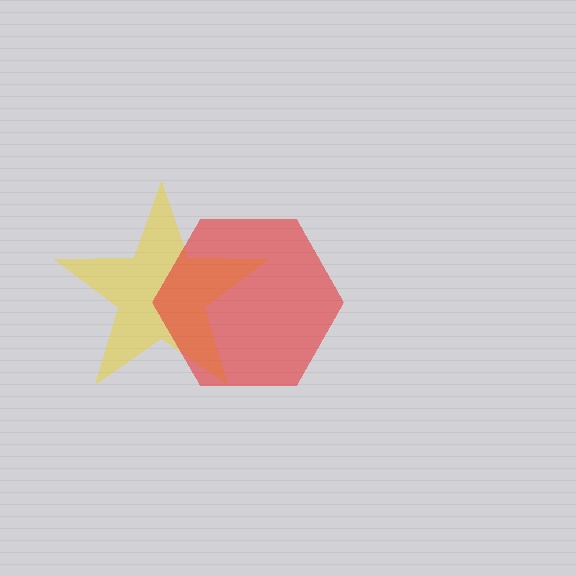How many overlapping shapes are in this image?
There are 2 overlapping shapes in the image.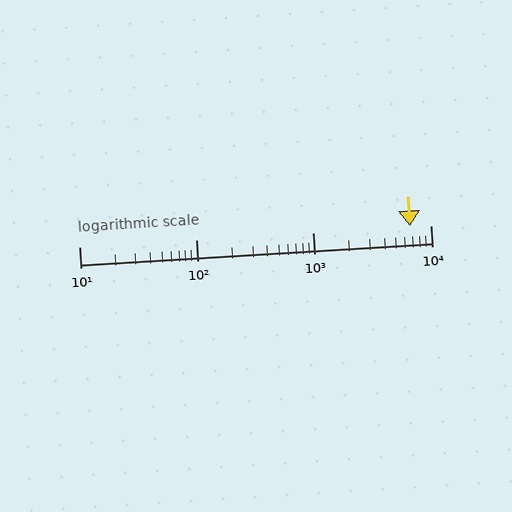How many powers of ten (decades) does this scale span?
The scale spans 3 decades, from 10 to 10000.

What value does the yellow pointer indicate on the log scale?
The pointer indicates approximately 6700.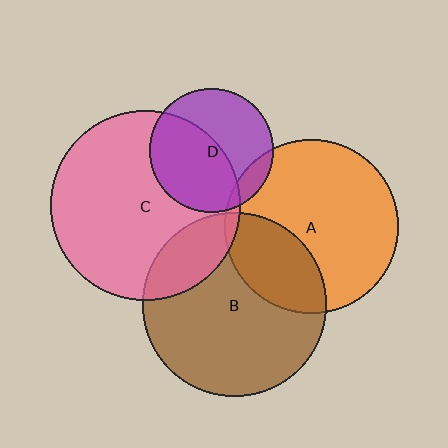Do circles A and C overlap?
Yes.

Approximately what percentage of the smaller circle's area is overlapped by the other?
Approximately 5%.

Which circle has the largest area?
Circle C (pink).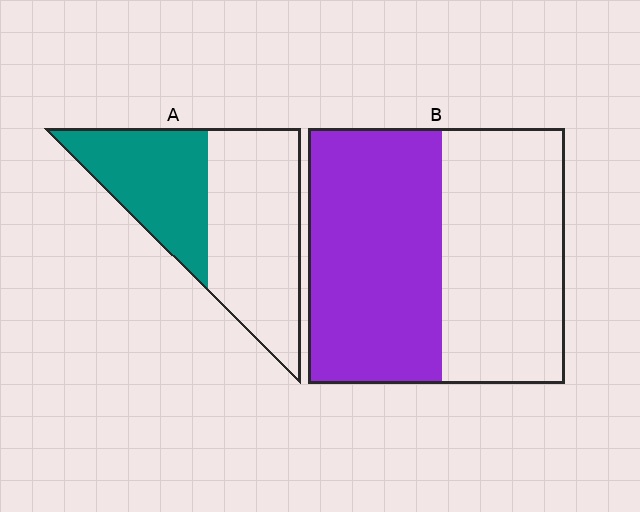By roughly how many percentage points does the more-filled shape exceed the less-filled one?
By roughly 10 percentage points (B over A).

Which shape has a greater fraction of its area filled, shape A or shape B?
Shape B.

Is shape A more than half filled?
No.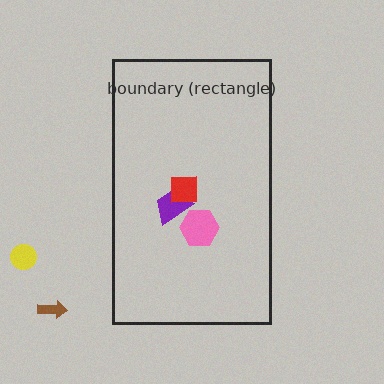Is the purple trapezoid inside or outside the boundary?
Inside.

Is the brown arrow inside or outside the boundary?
Outside.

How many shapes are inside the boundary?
3 inside, 2 outside.